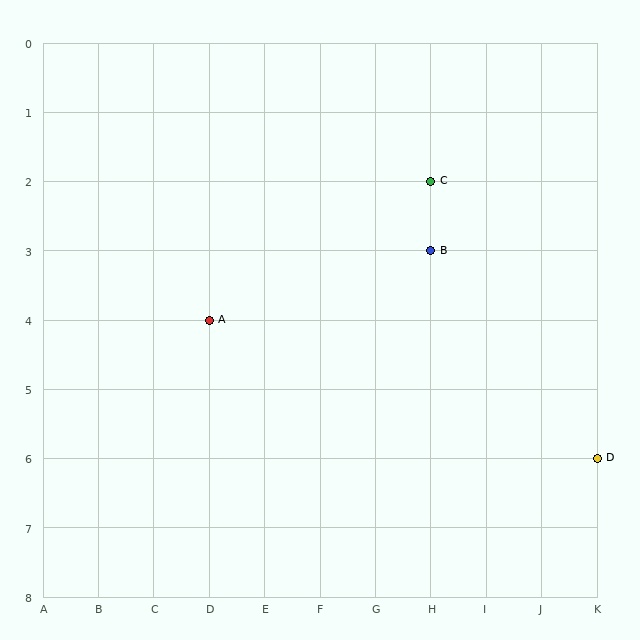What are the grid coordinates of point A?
Point A is at grid coordinates (D, 4).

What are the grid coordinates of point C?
Point C is at grid coordinates (H, 2).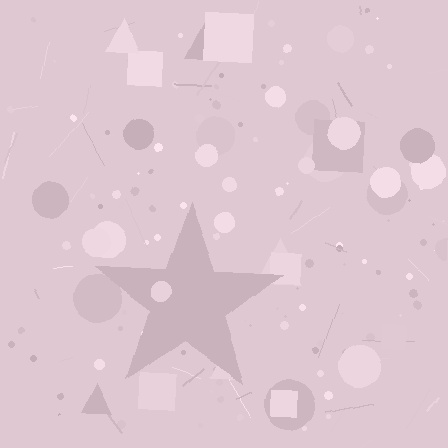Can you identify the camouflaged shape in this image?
The camouflaged shape is a star.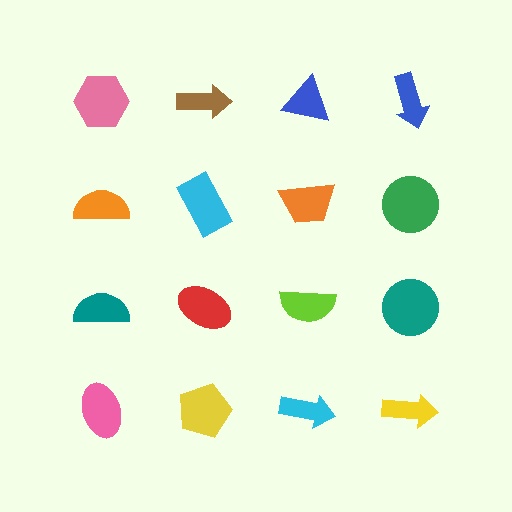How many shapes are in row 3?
4 shapes.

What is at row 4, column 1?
A pink ellipse.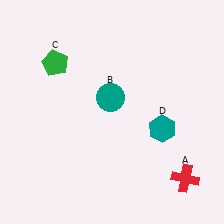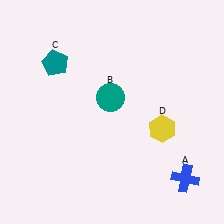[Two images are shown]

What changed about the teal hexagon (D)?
In Image 1, D is teal. In Image 2, it changed to yellow.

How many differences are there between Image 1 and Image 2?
There are 3 differences between the two images.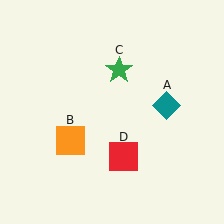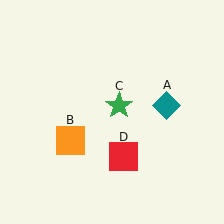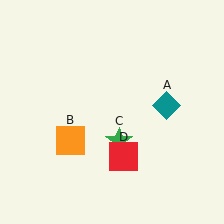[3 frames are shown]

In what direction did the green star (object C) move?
The green star (object C) moved down.